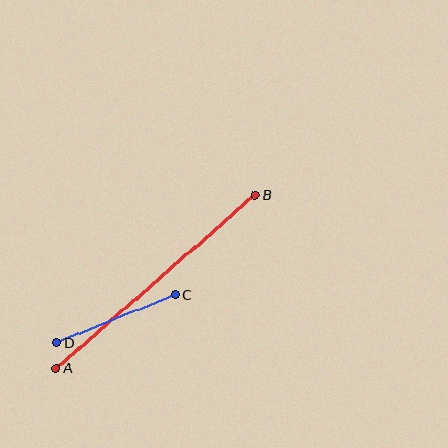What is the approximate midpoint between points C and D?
The midpoint is at approximately (116, 319) pixels.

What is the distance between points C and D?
The distance is approximately 128 pixels.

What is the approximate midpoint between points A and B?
The midpoint is at approximately (156, 282) pixels.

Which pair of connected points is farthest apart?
Points A and B are farthest apart.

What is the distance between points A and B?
The distance is approximately 264 pixels.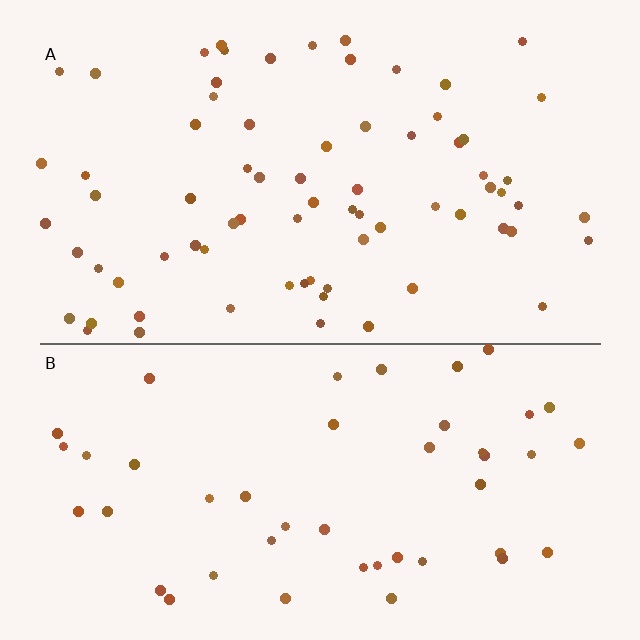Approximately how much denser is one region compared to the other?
Approximately 1.6× — region A over region B.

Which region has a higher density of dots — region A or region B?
A (the top).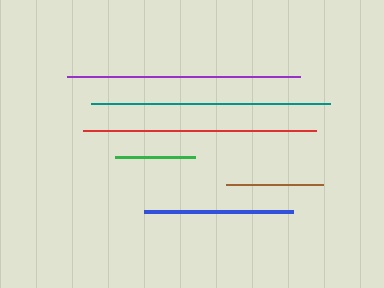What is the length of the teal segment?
The teal segment is approximately 238 pixels long.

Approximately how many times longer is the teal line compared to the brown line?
The teal line is approximately 2.5 times the length of the brown line.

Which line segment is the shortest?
The green line is the shortest at approximately 80 pixels.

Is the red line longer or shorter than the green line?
The red line is longer than the green line.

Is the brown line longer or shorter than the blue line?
The blue line is longer than the brown line.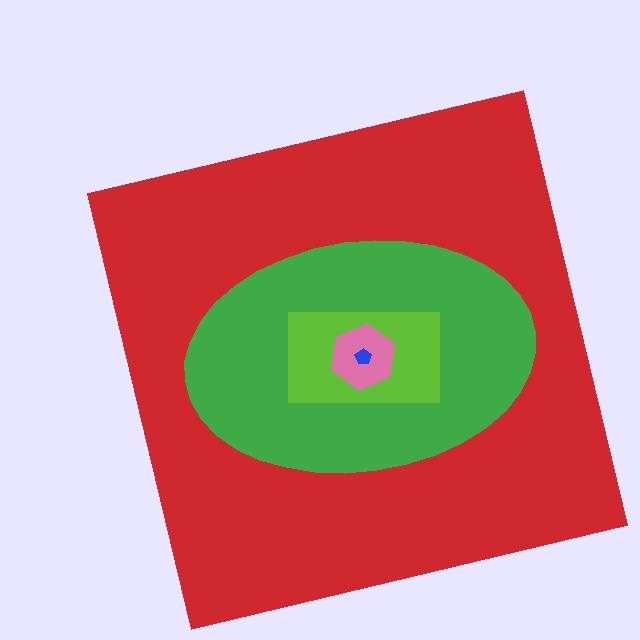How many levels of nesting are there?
5.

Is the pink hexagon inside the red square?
Yes.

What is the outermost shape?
The red square.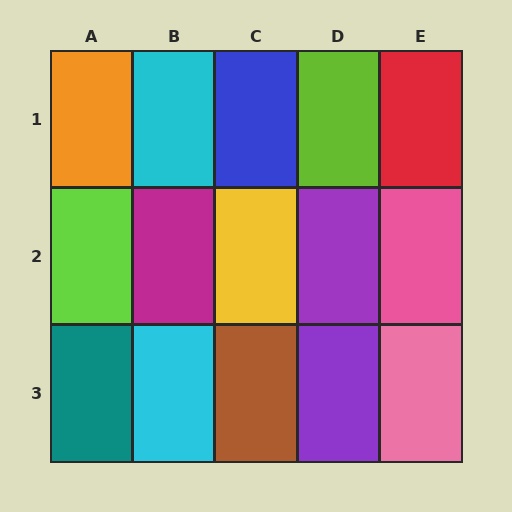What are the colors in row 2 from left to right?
Lime, magenta, yellow, purple, pink.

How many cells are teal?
1 cell is teal.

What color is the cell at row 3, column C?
Brown.